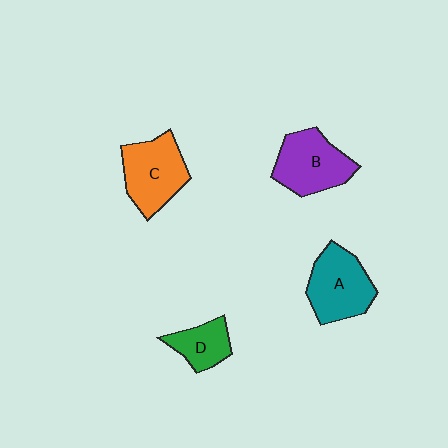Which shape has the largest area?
Shape A (teal).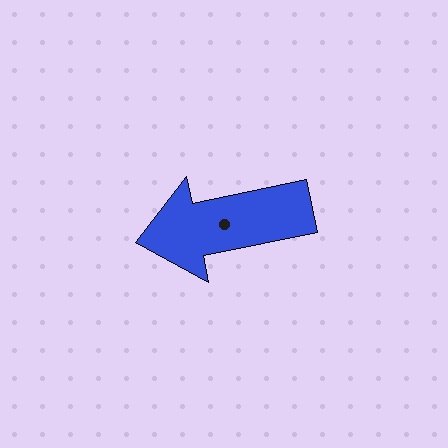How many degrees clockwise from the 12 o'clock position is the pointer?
Approximately 258 degrees.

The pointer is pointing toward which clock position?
Roughly 9 o'clock.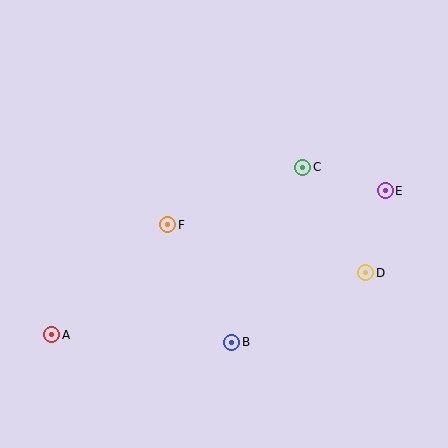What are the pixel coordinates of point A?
Point A is at (52, 335).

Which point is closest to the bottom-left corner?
Point A is closest to the bottom-left corner.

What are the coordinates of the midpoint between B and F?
The midpoint between B and F is at (200, 283).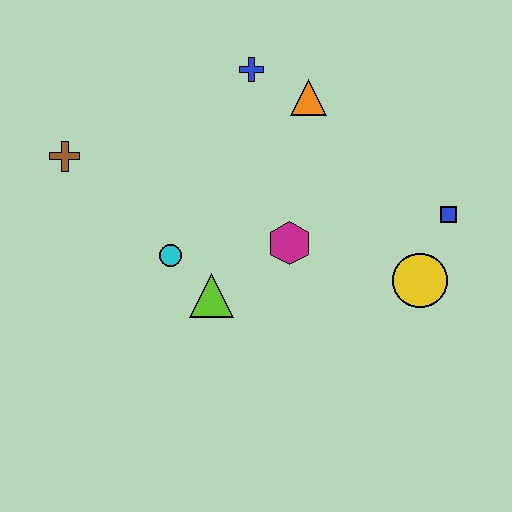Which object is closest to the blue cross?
The orange triangle is closest to the blue cross.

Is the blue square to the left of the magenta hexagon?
No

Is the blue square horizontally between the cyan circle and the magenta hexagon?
No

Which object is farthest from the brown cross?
The blue square is farthest from the brown cross.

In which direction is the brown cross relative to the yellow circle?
The brown cross is to the left of the yellow circle.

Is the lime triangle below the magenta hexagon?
Yes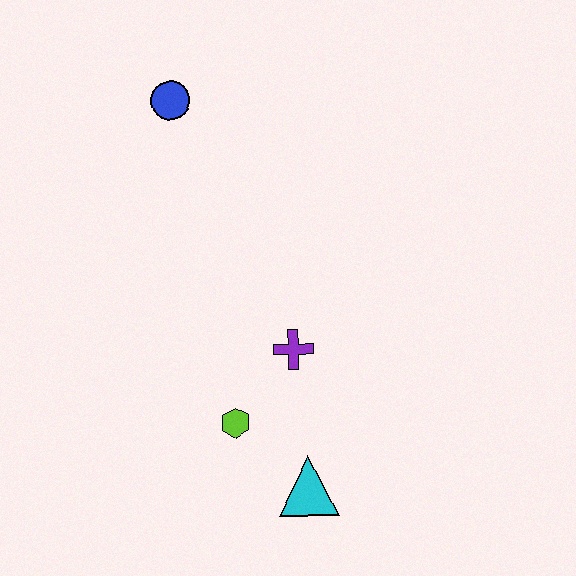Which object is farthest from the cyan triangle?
The blue circle is farthest from the cyan triangle.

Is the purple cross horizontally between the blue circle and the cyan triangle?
Yes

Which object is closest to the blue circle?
The purple cross is closest to the blue circle.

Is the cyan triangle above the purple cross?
No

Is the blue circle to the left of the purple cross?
Yes